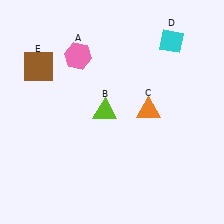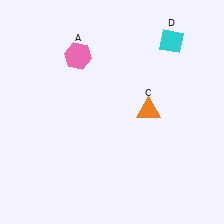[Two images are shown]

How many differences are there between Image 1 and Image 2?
There are 2 differences between the two images.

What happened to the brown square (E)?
The brown square (E) was removed in Image 2. It was in the top-left area of Image 1.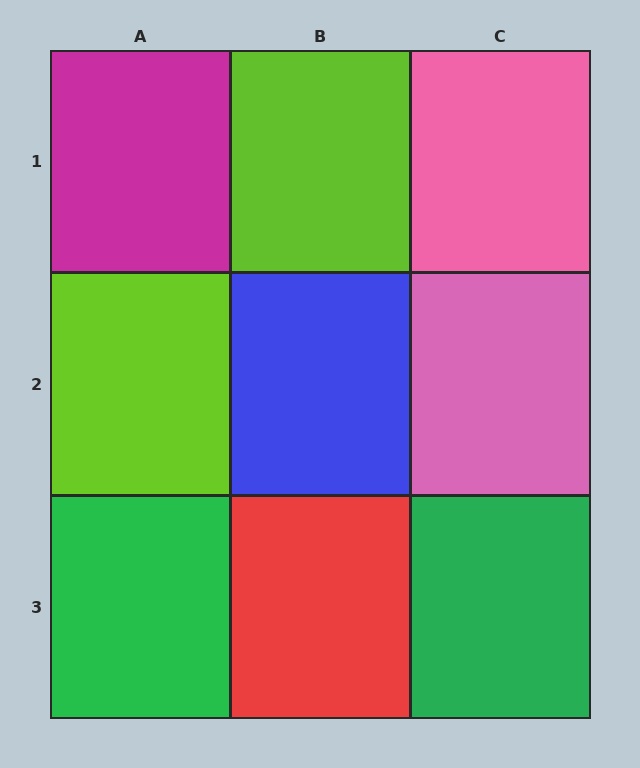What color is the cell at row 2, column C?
Pink.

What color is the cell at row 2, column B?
Blue.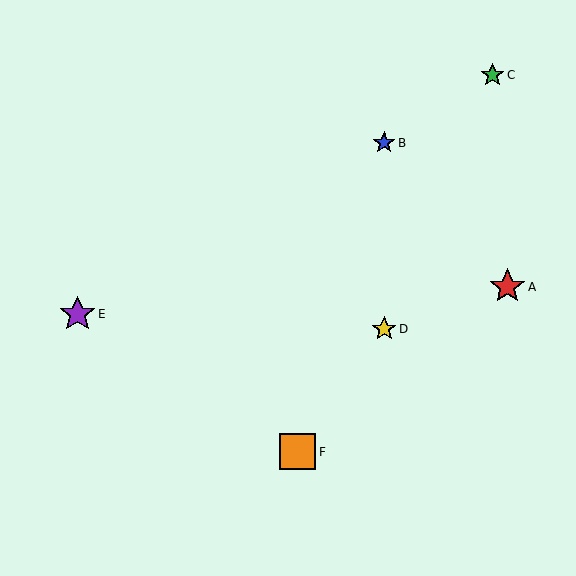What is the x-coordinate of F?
Object F is at x≈298.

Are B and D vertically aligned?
Yes, both are at x≈384.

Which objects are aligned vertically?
Objects B, D are aligned vertically.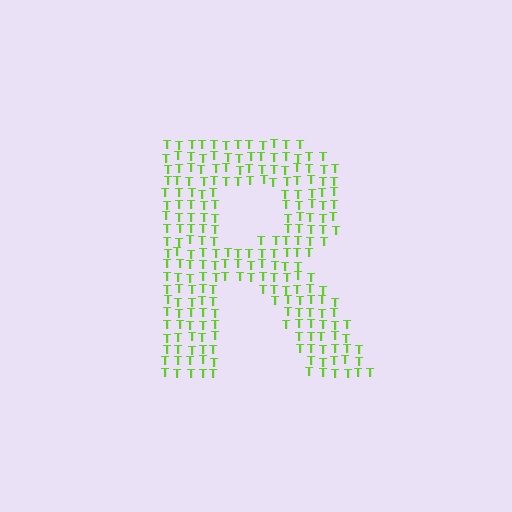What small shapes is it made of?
It is made of small letter T's.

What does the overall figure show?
The overall figure shows the letter R.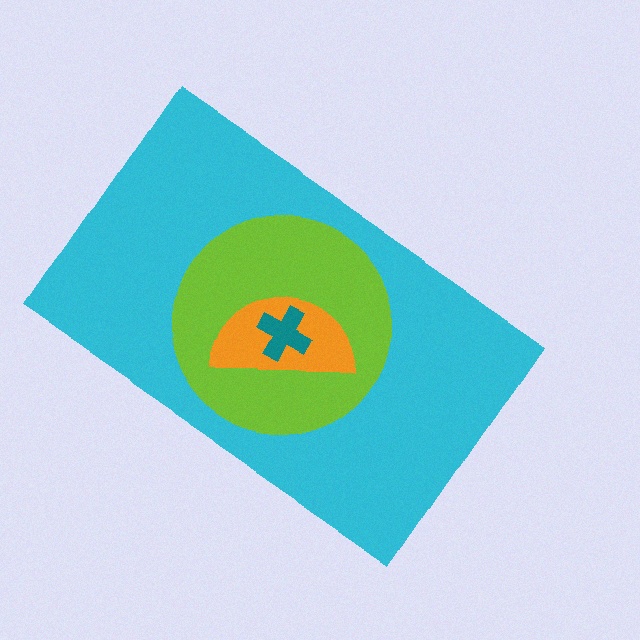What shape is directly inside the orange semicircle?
The teal cross.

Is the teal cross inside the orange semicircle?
Yes.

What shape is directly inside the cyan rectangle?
The lime circle.